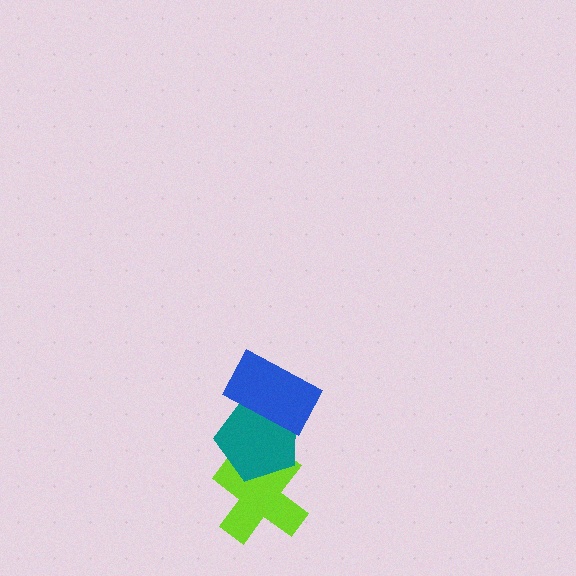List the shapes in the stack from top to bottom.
From top to bottom: the blue rectangle, the teal pentagon, the lime cross.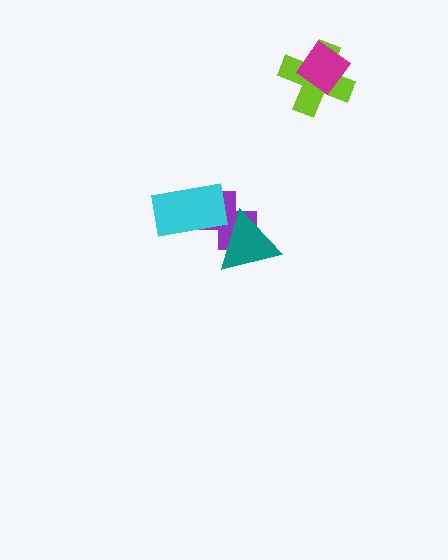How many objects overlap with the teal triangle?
1 object overlaps with the teal triangle.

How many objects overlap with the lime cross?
1 object overlaps with the lime cross.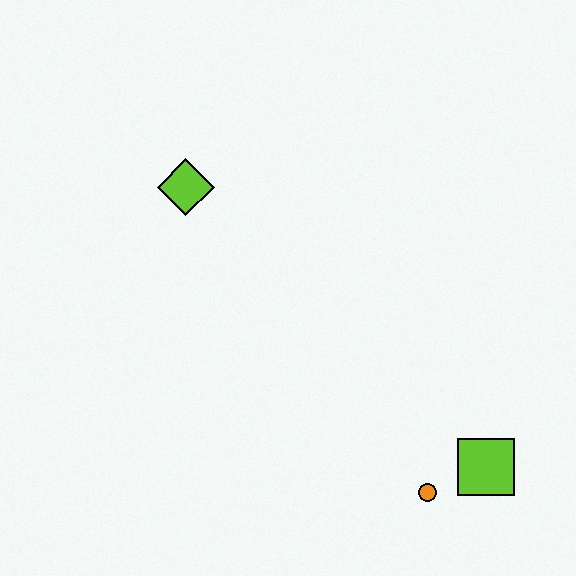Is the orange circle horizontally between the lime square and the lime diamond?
Yes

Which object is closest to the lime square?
The orange circle is closest to the lime square.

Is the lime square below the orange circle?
No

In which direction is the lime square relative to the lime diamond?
The lime square is to the right of the lime diamond.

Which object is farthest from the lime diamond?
The lime square is farthest from the lime diamond.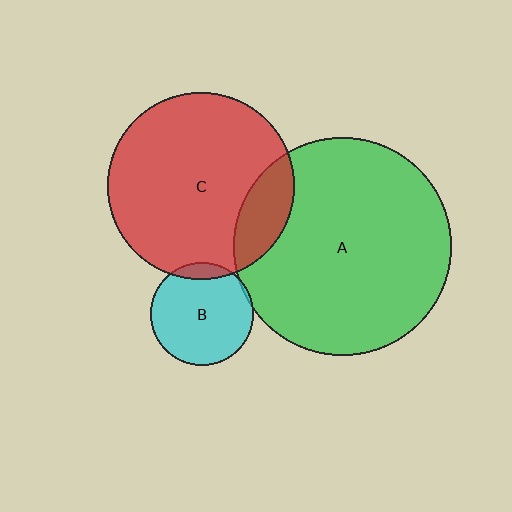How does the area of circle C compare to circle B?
Approximately 3.4 times.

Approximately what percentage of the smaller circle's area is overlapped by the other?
Approximately 10%.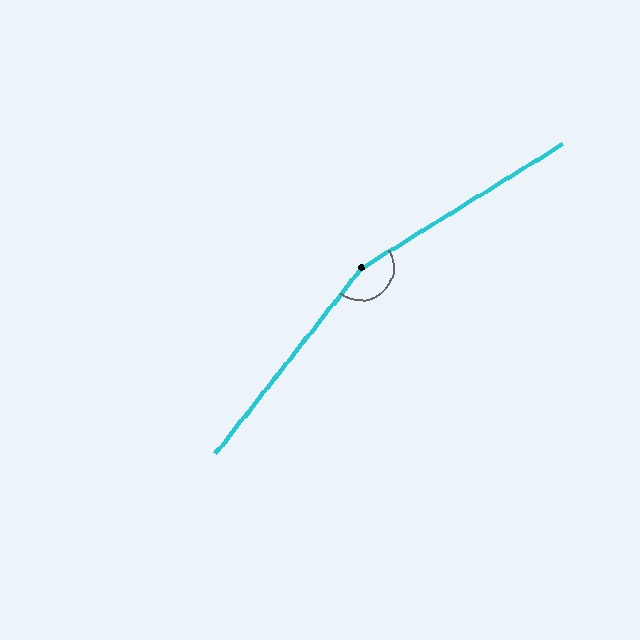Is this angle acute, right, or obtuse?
It is obtuse.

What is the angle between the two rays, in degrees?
Approximately 160 degrees.